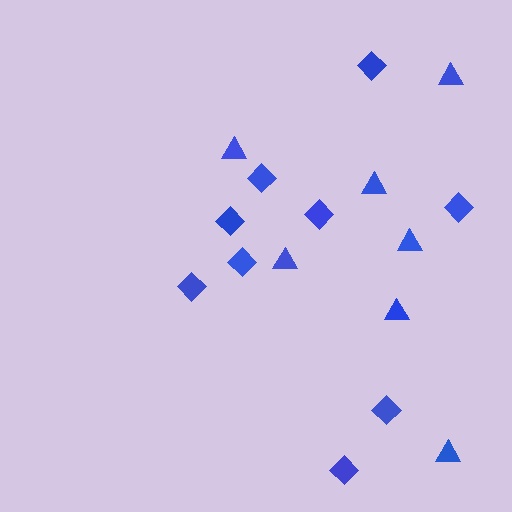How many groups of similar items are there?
There are 2 groups: one group of triangles (7) and one group of diamonds (9).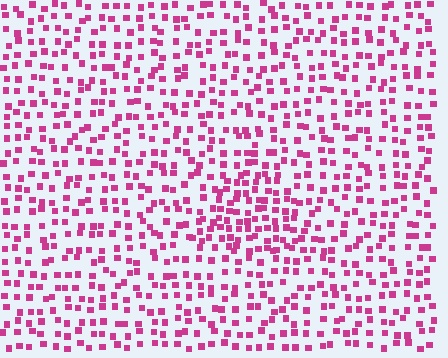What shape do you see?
I see a triangle.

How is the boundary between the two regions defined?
The boundary is defined by a change in element density (approximately 1.7x ratio). All elements are the same color, size, and shape.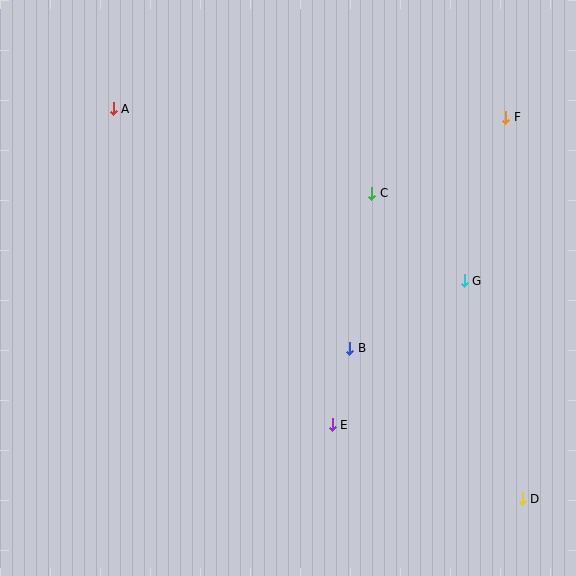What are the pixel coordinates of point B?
Point B is at (350, 348).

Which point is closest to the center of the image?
Point B at (350, 348) is closest to the center.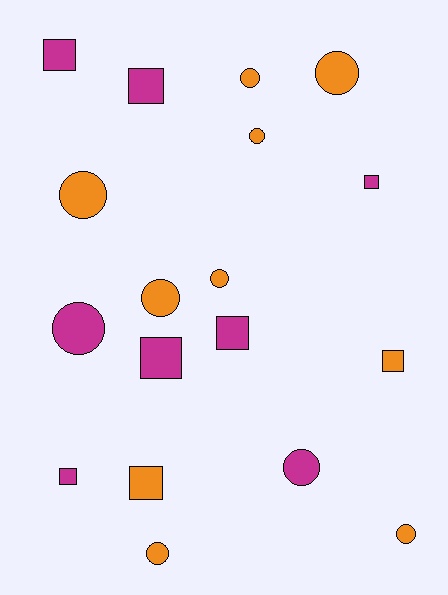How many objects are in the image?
There are 18 objects.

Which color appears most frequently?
Orange, with 10 objects.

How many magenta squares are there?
There are 6 magenta squares.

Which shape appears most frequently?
Circle, with 10 objects.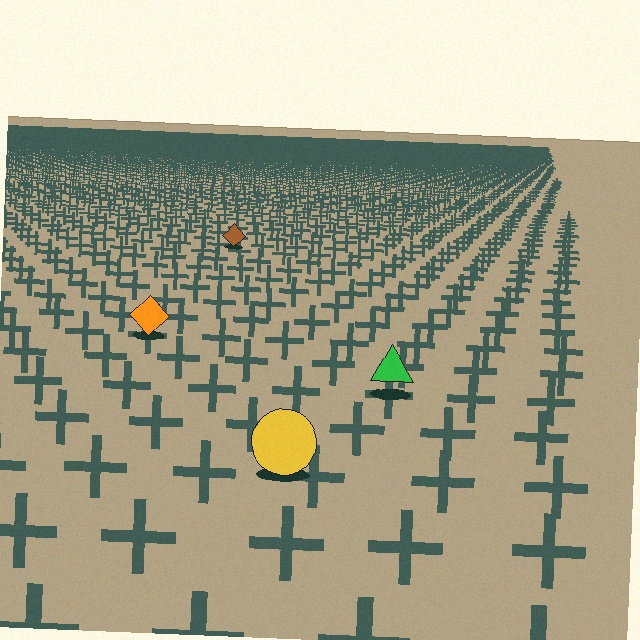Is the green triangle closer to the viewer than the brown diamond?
Yes. The green triangle is closer — you can tell from the texture gradient: the ground texture is coarser near it.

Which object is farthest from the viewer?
The brown diamond is farthest from the viewer. It appears smaller and the ground texture around it is denser.